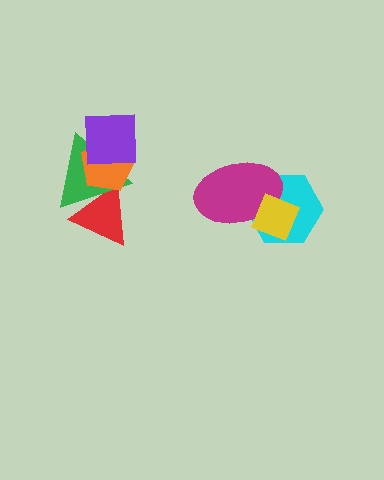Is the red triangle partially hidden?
Yes, it is partially covered by another shape.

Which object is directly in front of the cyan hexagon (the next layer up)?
The magenta ellipse is directly in front of the cyan hexagon.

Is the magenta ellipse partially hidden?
Yes, it is partially covered by another shape.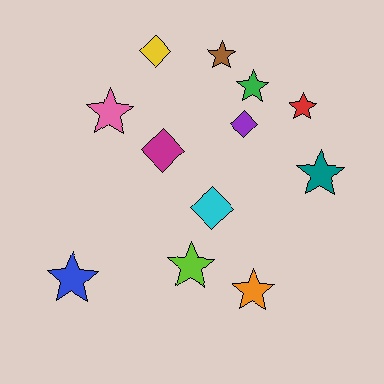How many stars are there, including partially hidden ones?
There are 8 stars.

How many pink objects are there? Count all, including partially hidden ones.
There is 1 pink object.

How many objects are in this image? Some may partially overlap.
There are 12 objects.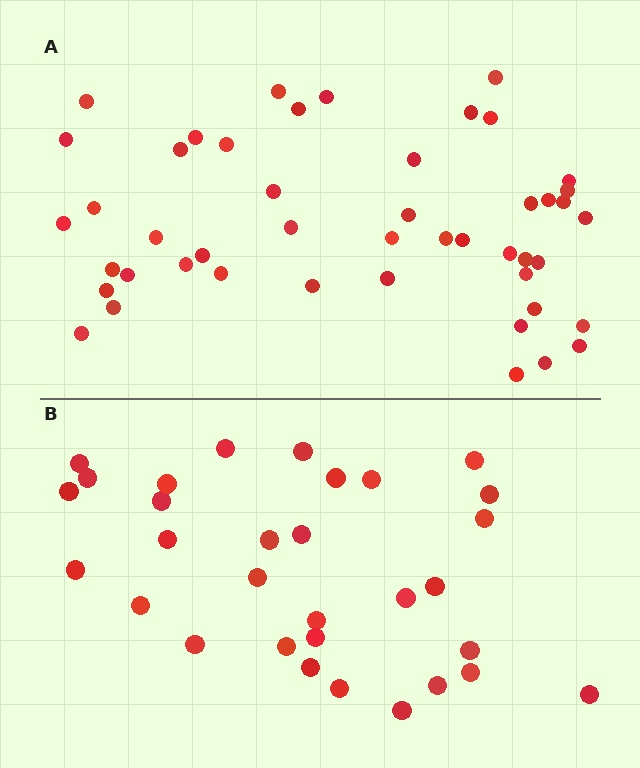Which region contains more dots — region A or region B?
Region A (the top region) has more dots.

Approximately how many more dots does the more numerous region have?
Region A has approximately 15 more dots than region B.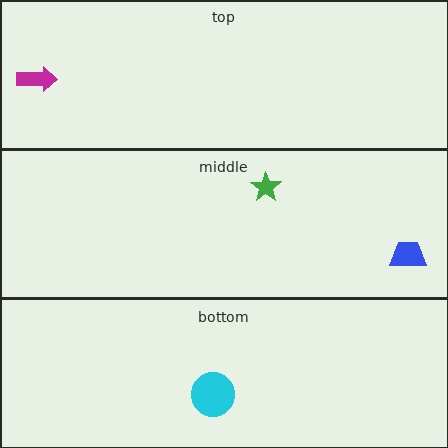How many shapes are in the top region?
1.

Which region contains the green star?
The middle region.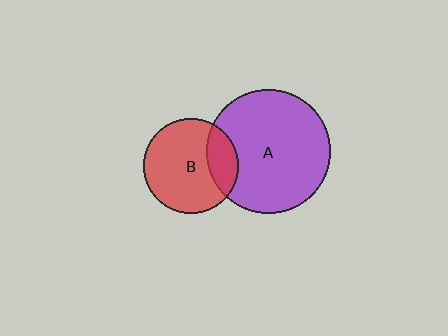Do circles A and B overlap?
Yes.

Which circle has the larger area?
Circle A (purple).